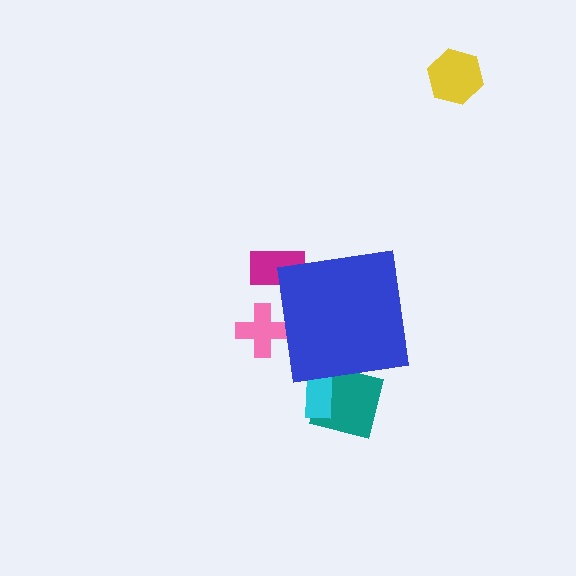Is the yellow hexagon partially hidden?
No, the yellow hexagon is fully visible.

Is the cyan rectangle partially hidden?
Yes, the cyan rectangle is partially hidden behind the blue square.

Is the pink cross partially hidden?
Yes, the pink cross is partially hidden behind the blue square.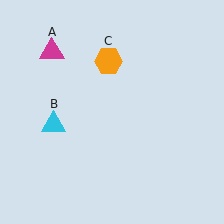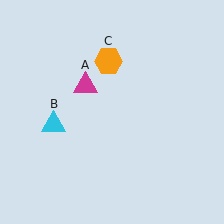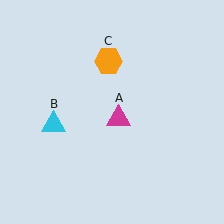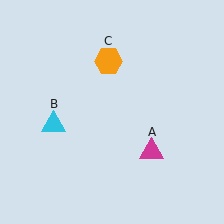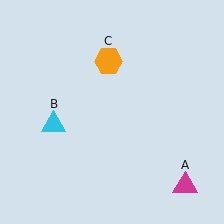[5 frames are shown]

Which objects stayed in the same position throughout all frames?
Cyan triangle (object B) and orange hexagon (object C) remained stationary.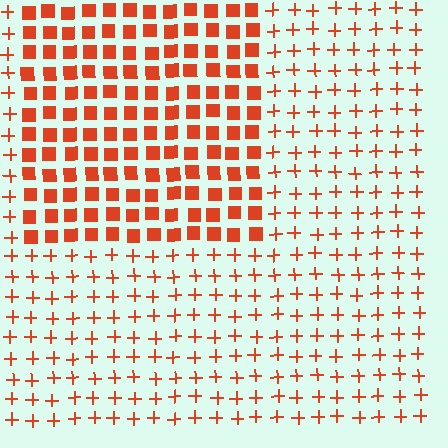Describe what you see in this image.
The image is filled with small red elements arranged in a uniform grid. A rectangle-shaped region contains squares, while the surrounding area contains plus signs. The boundary is defined purely by the change in element shape.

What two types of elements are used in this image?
The image uses squares inside the rectangle region and plus signs outside it.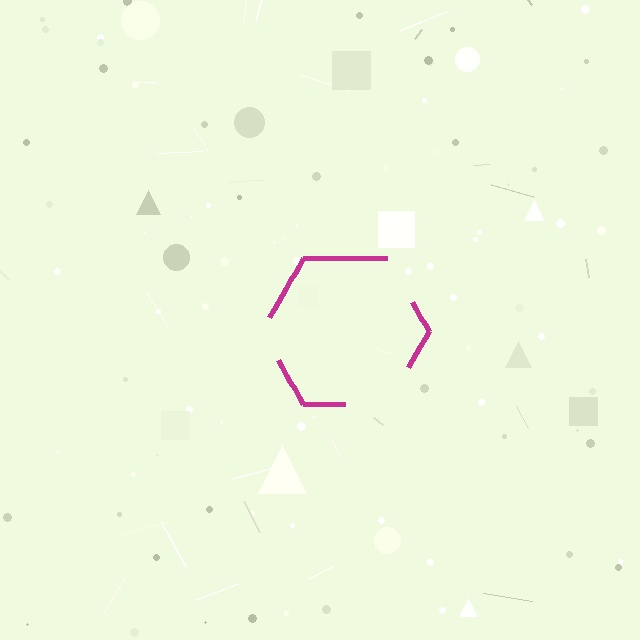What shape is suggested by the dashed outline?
The dashed outline suggests a hexagon.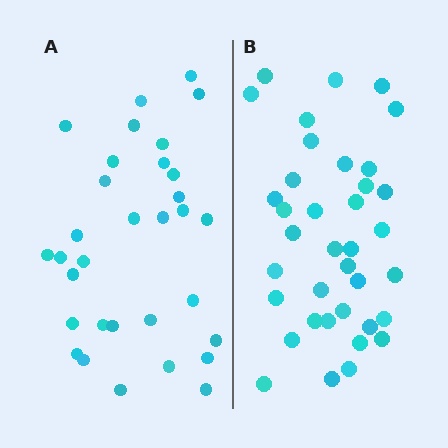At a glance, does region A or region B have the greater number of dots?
Region B (the right region) has more dots.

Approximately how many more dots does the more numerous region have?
Region B has about 5 more dots than region A.